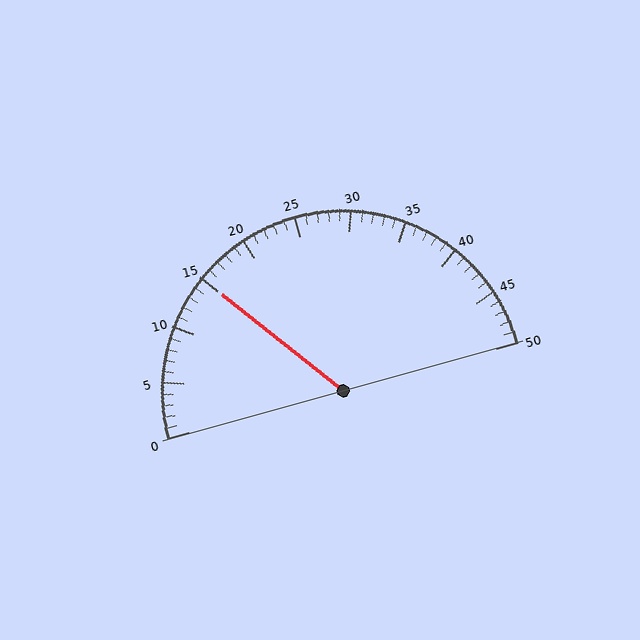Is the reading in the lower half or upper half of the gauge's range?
The reading is in the lower half of the range (0 to 50).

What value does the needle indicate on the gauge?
The needle indicates approximately 15.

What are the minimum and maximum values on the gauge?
The gauge ranges from 0 to 50.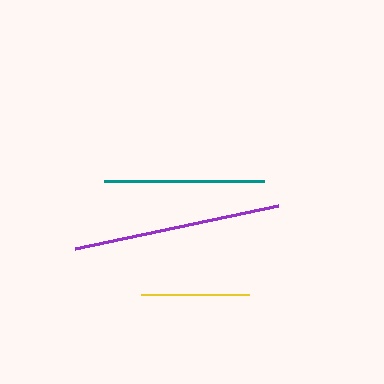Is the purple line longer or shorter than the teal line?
The purple line is longer than the teal line.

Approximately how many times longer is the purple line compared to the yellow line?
The purple line is approximately 1.9 times the length of the yellow line.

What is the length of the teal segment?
The teal segment is approximately 160 pixels long.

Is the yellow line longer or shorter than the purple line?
The purple line is longer than the yellow line.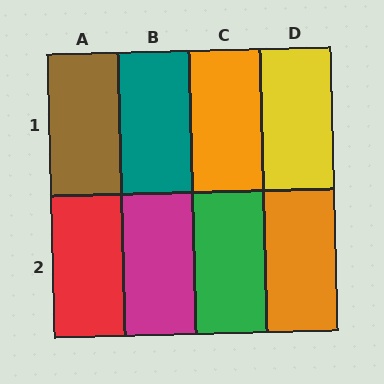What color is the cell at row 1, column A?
Brown.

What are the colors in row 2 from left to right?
Red, magenta, green, orange.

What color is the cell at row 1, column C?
Orange.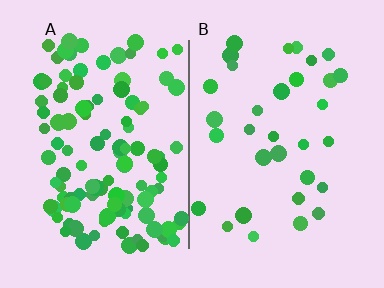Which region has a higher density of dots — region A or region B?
A (the left).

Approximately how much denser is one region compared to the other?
Approximately 3.4× — region A over region B.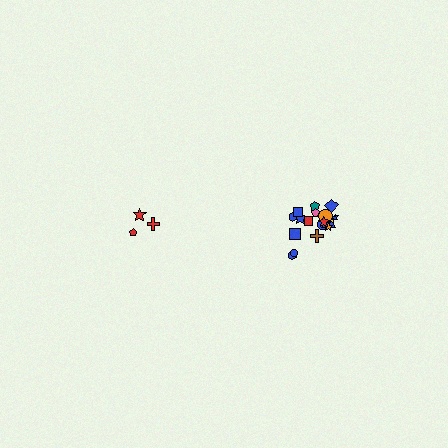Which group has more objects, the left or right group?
The right group.